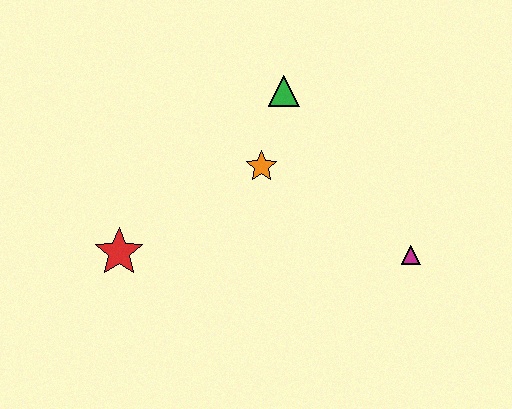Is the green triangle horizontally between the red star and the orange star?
No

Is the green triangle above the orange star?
Yes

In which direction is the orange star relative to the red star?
The orange star is to the right of the red star.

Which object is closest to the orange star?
The green triangle is closest to the orange star.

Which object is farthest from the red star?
The magenta triangle is farthest from the red star.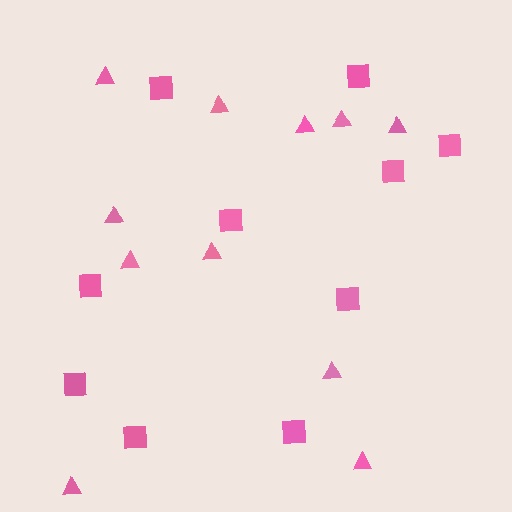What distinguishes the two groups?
There are 2 groups: one group of squares (10) and one group of triangles (11).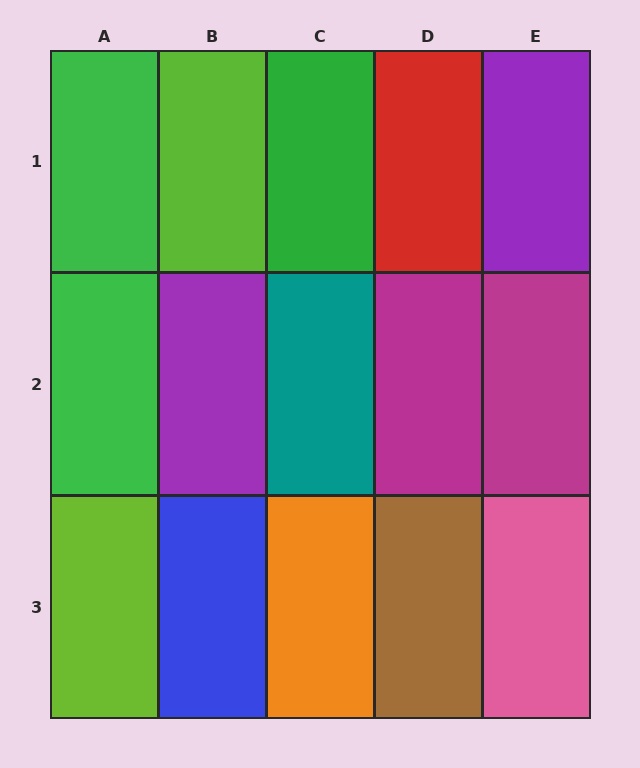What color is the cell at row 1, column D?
Red.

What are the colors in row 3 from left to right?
Lime, blue, orange, brown, pink.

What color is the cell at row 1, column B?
Lime.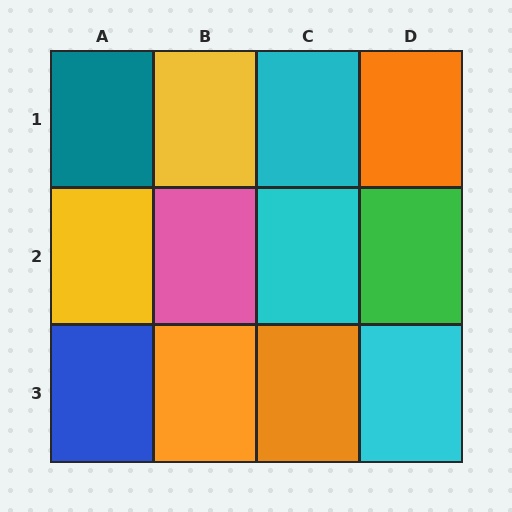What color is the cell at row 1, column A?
Teal.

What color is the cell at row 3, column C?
Orange.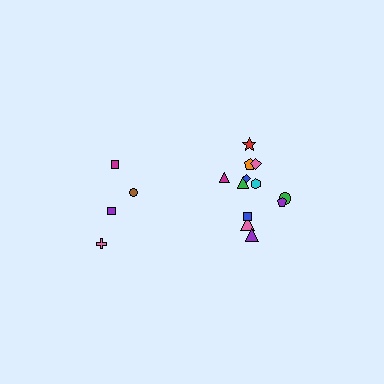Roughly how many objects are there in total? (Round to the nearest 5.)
Roughly 15 objects in total.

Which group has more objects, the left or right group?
The right group.